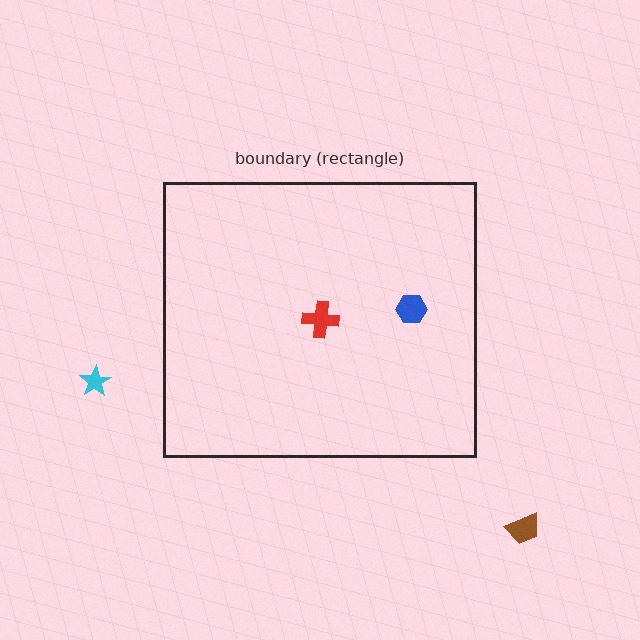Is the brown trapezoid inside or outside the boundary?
Outside.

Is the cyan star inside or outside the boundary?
Outside.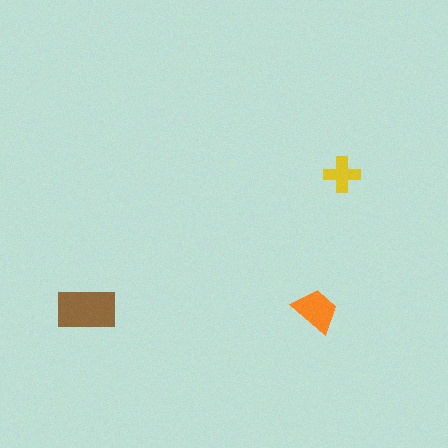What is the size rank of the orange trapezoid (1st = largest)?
2nd.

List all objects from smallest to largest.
The yellow cross, the orange trapezoid, the brown rectangle.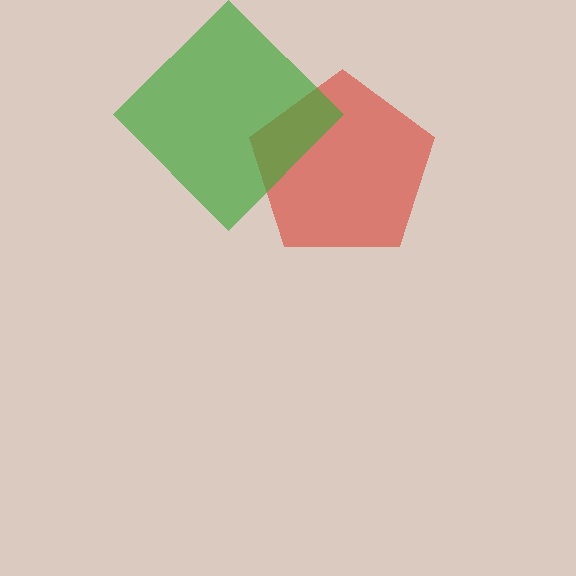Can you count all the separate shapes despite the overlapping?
Yes, there are 2 separate shapes.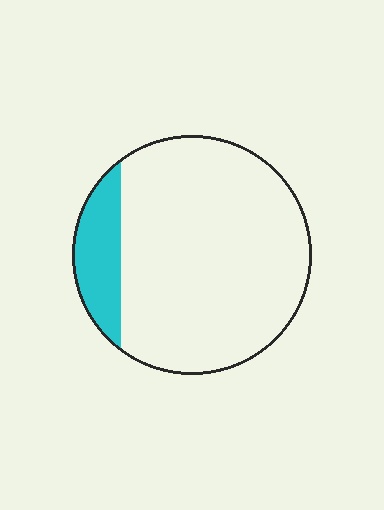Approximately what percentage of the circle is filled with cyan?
Approximately 15%.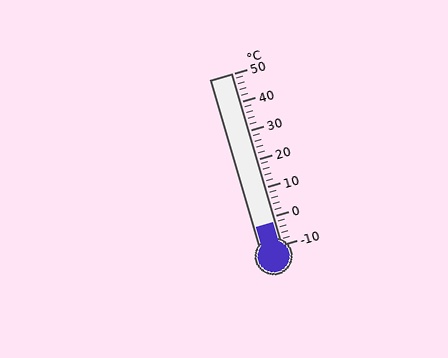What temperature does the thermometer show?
The thermometer shows approximately -2°C.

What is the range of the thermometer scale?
The thermometer scale ranges from -10°C to 50°C.